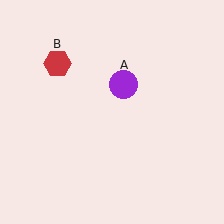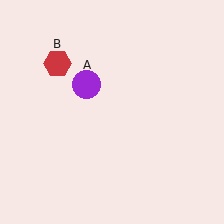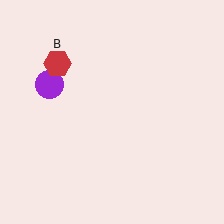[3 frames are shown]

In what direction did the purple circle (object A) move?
The purple circle (object A) moved left.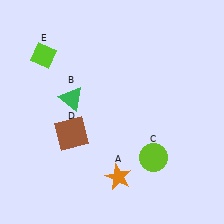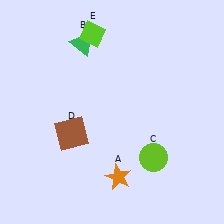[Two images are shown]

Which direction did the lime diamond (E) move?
The lime diamond (E) moved right.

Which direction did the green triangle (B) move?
The green triangle (B) moved up.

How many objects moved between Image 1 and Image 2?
2 objects moved between the two images.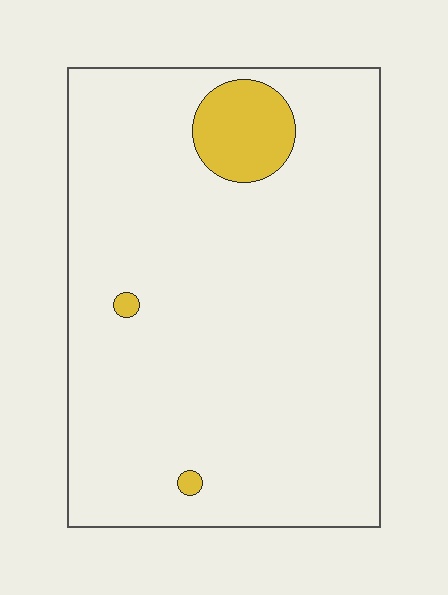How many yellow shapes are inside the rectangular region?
3.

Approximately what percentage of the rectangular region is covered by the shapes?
Approximately 5%.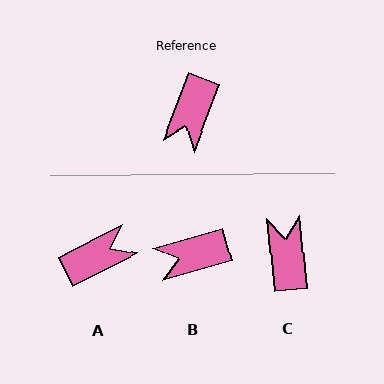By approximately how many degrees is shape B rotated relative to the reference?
Approximately 54 degrees clockwise.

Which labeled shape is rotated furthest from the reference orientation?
C, about 154 degrees away.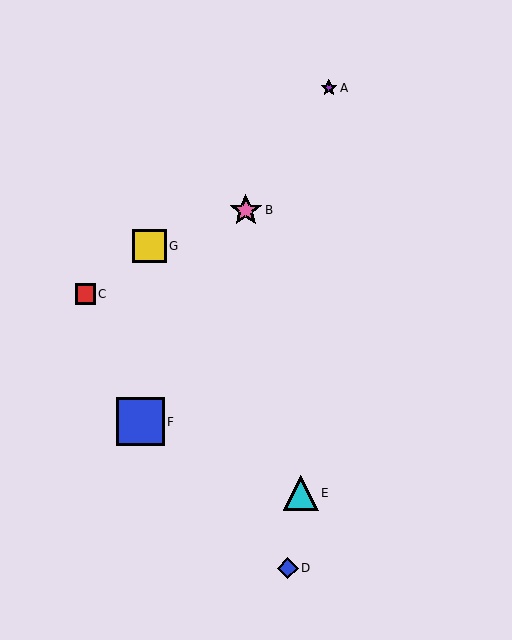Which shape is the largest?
The blue square (labeled F) is the largest.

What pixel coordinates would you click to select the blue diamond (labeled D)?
Click at (288, 568) to select the blue diamond D.